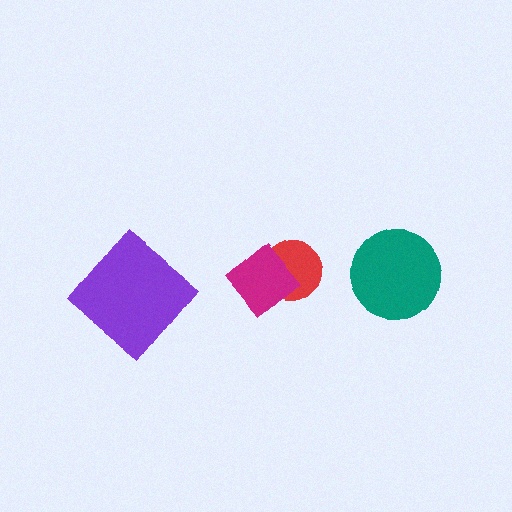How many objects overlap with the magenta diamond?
1 object overlaps with the magenta diamond.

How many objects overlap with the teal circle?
0 objects overlap with the teal circle.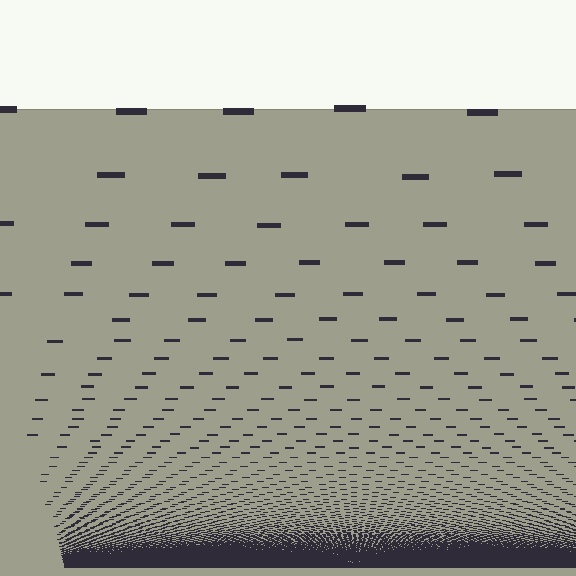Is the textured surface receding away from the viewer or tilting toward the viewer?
The surface appears to tilt toward the viewer. Texture elements get larger and sparser toward the top.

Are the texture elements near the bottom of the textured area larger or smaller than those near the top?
Smaller. The gradient is inverted — elements near the bottom are smaller and denser.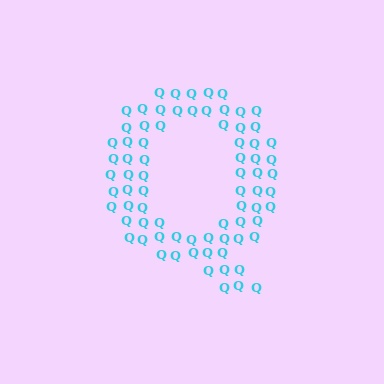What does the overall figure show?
The overall figure shows the letter Q.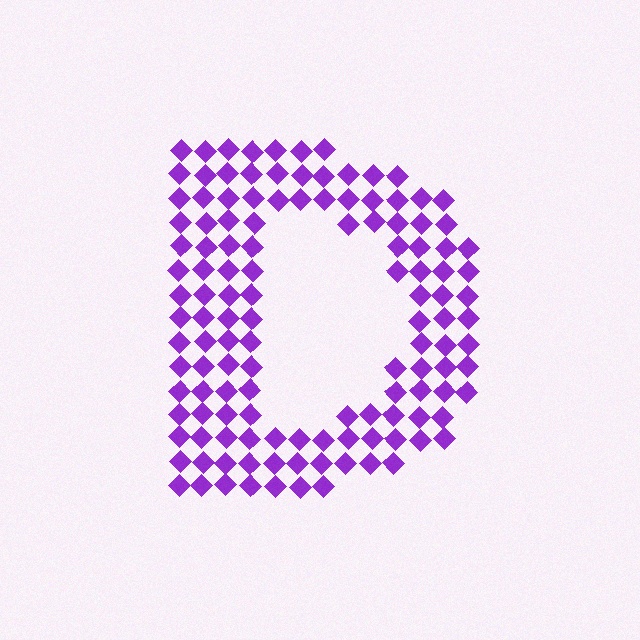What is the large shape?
The large shape is the letter D.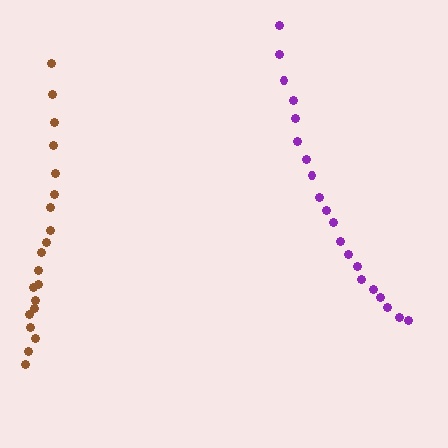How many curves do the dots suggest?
There are 2 distinct paths.